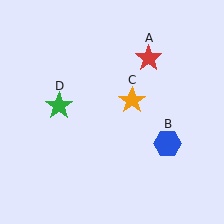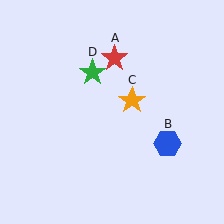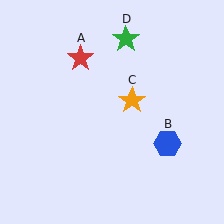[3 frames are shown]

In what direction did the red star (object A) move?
The red star (object A) moved left.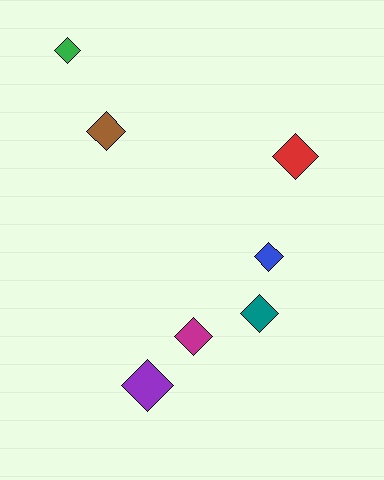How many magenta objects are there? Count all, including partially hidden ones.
There is 1 magenta object.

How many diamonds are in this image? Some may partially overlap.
There are 7 diamonds.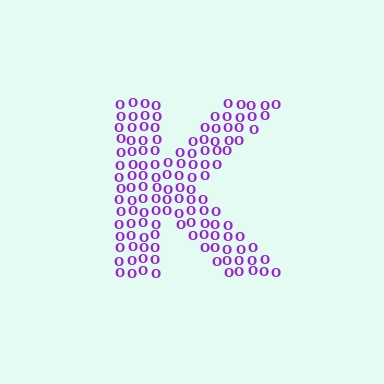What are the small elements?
The small elements are letter O's.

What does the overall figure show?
The overall figure shows the letter K.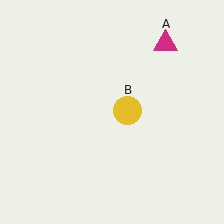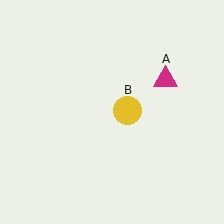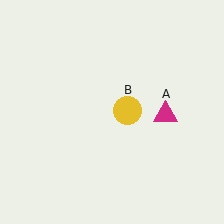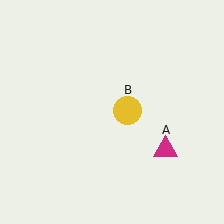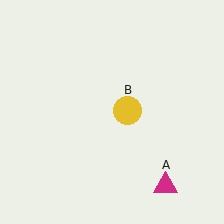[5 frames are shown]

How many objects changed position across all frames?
1 object changed position: magenta triangle (object A).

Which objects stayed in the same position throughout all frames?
Yellow circle (object B) remained stationary.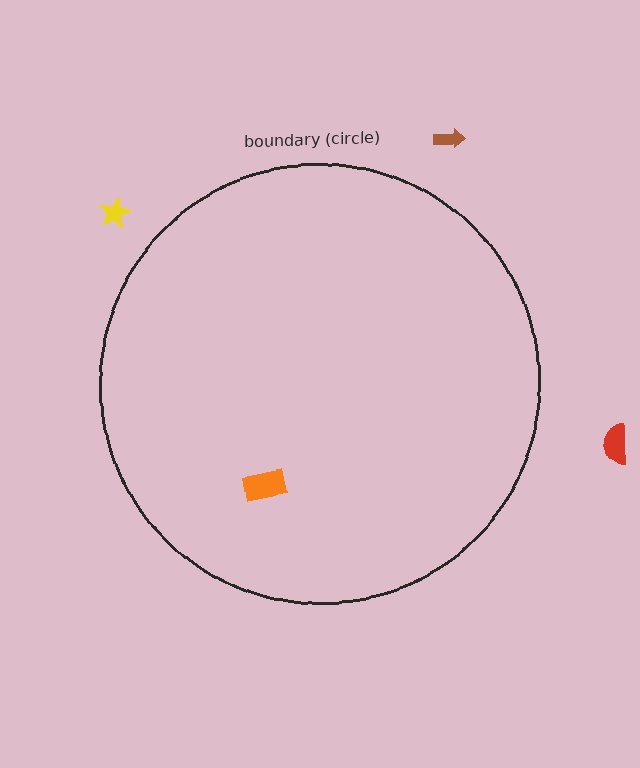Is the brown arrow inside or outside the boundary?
Outside.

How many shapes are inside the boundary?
1 inside, 3 outside.